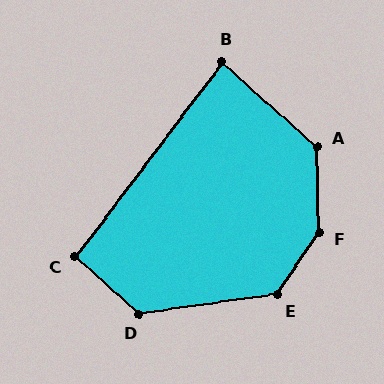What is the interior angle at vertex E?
Approximately 132 degrees (obtuse).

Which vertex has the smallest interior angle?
B, at approximately 85 degrees.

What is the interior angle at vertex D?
Approximately 130 degrees (obtuse).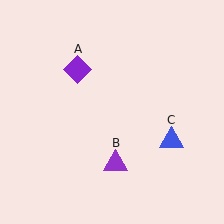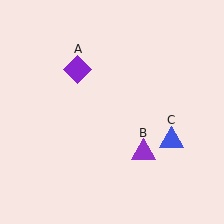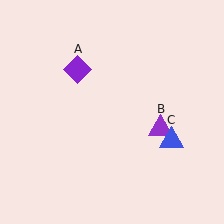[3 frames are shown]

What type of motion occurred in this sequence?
The purple triangle (object B) rotated counterclockwise around the center of the scene.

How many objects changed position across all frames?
1 object changed position: purple triangle (object B).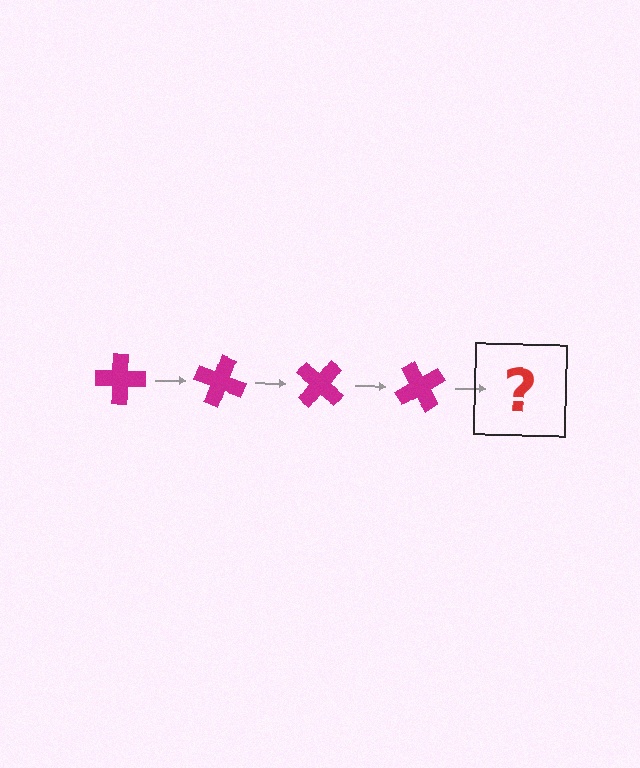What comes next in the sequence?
The next element should be a magenta cross rotated 80 degrees.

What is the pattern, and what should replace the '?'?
The pattern is that the cross rotates 20 degrees each step. The '?' should be a magenta cross rotated 80 degrees.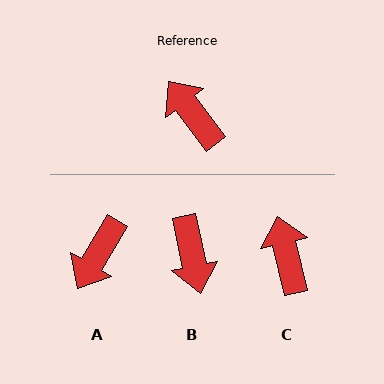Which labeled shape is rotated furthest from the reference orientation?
B, about 154 degrees away.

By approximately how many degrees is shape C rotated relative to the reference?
Approximately 24 degrees clockwise.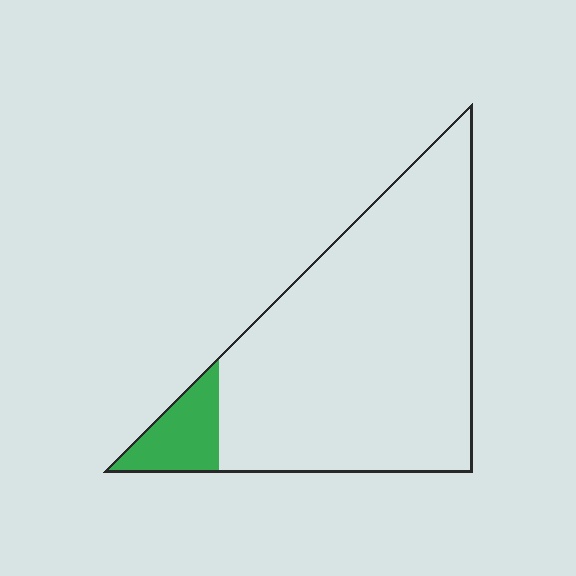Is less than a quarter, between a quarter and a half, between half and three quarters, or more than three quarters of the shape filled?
Less than a quarter.